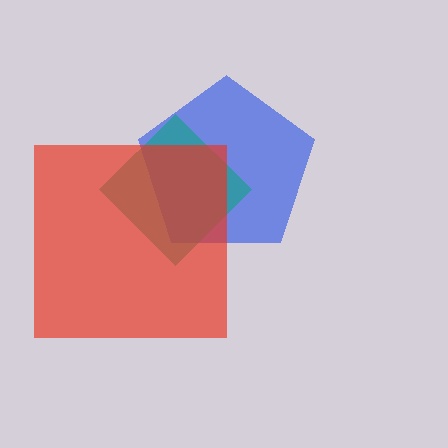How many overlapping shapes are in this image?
There are 3 overlapping shapes in the image.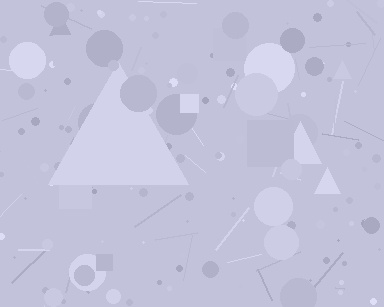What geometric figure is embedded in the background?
A triangle is embedded in the background.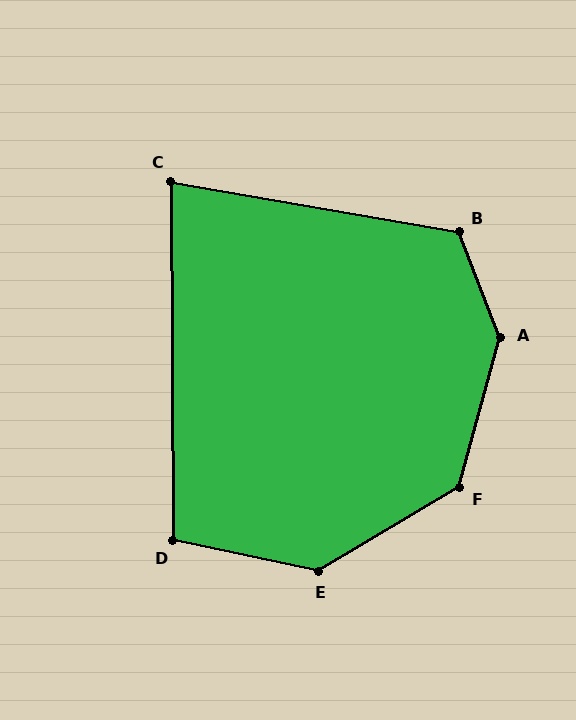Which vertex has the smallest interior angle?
C, at approximately 80 degrees.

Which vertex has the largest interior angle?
A, at approximately 143 degrees.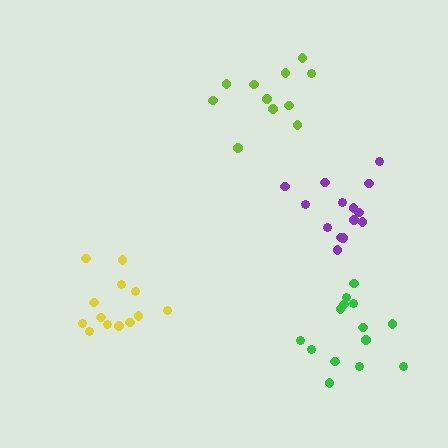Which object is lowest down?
The green cluster is bottommost.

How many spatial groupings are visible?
There are 4 spatial groupings.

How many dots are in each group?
Group 1: 11 dots, Group 2: 14 dots, Group 3: 13 dots, Group 4: 14 dots (52 total).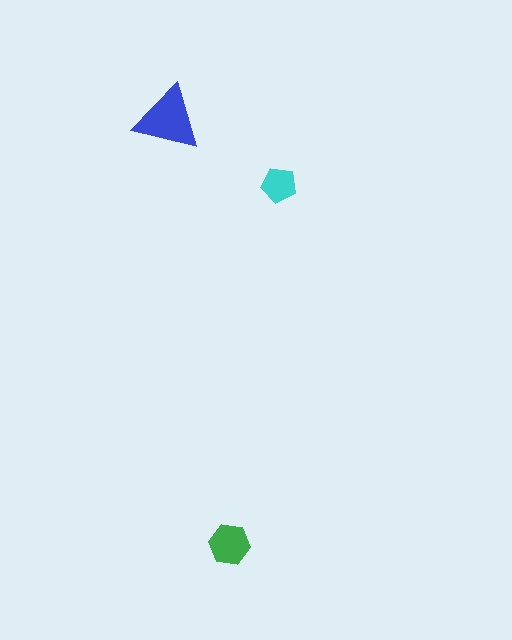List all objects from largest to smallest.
The blue triangle, the green hexagon, the cyan pentagon.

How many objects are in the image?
There are 3 objects in the image.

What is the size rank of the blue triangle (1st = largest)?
1st.